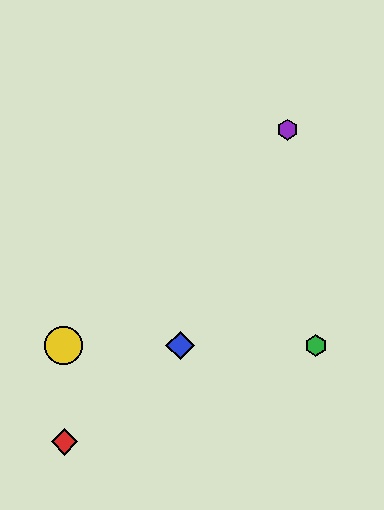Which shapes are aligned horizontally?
The blue diamond, the green hexagon, the yellow circle are aligned horizontally.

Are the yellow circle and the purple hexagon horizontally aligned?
No, the yellow circle is at y≈346 and the purple hexagon is at y≈130.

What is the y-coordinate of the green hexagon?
The green hexagon is at y≈346.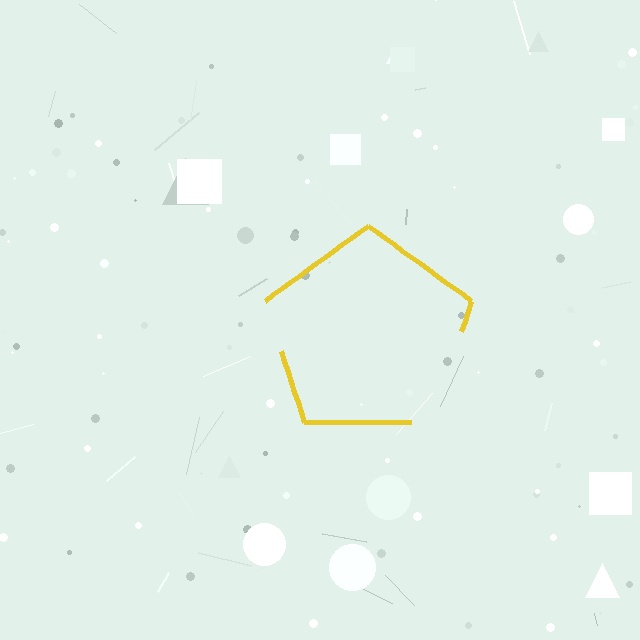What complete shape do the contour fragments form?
The contour fragments form a pentagon.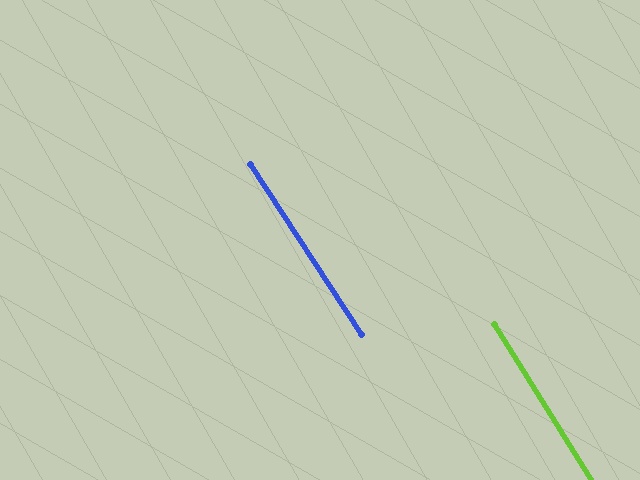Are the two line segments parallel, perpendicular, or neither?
Parallel — their directions differ by only 1.1°.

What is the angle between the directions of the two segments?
Approximately 1 degree.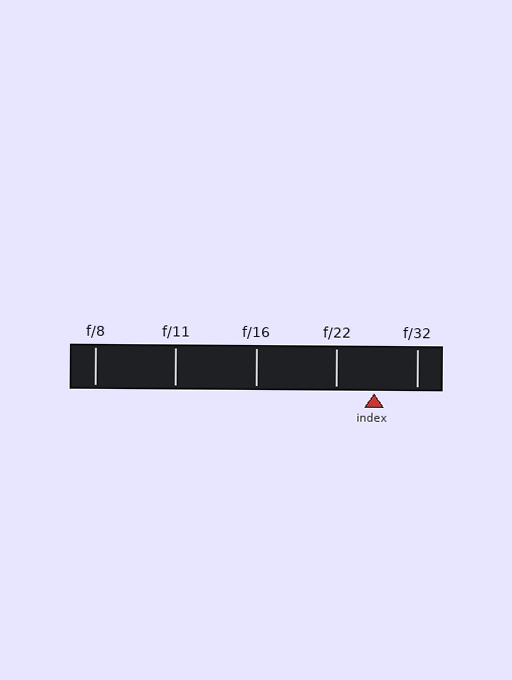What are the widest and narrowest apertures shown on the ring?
The widest aperture shown is f/8 and the narrowest is f/32.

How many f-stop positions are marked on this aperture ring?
There are 5 f-stop positions marked.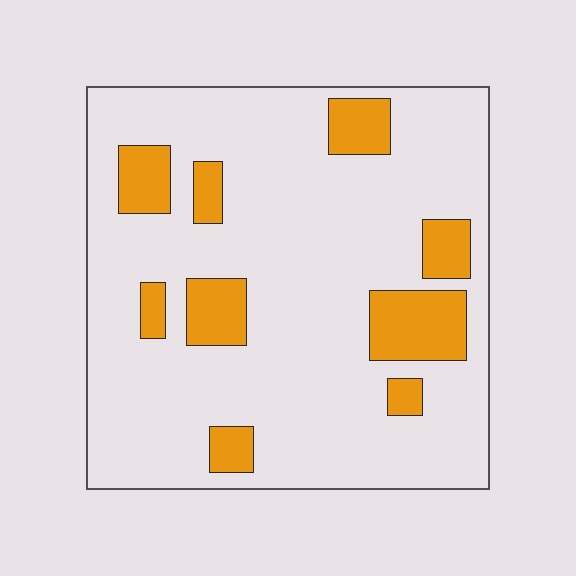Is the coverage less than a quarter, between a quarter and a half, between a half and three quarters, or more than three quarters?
Less than a quarter.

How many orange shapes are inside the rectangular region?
9.